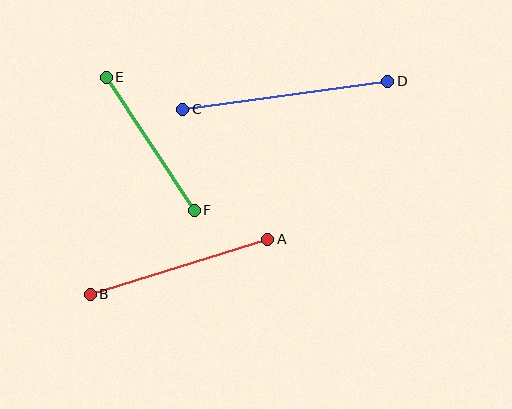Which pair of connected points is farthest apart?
Points C and D are farthest apart.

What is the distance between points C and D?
The distance is approximately 207 pixels.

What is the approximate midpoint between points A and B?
The midpoint is at approximately (179, 267) pixels.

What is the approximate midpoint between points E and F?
The midpoint is at approximately (150, 144) pixels.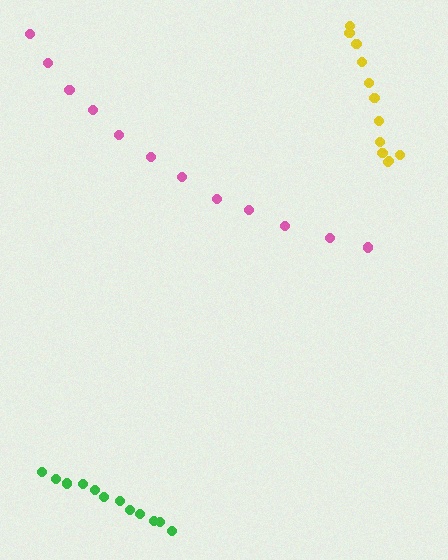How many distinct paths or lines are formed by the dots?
There are 3 distinct paths.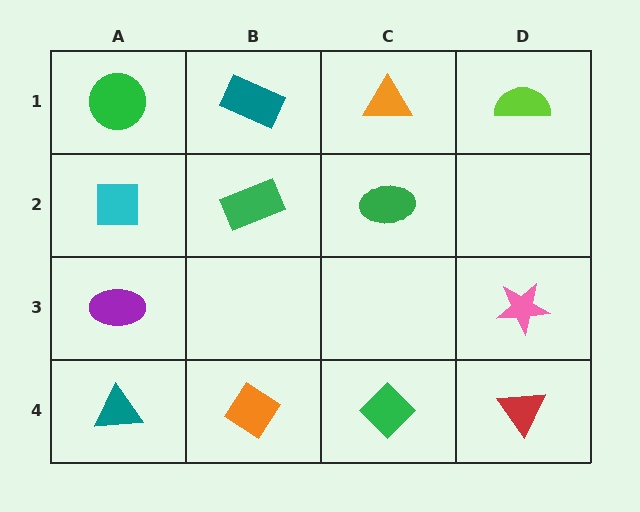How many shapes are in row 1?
4 shapes.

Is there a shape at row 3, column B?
No, that cell is empty.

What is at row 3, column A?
A purple ellipse.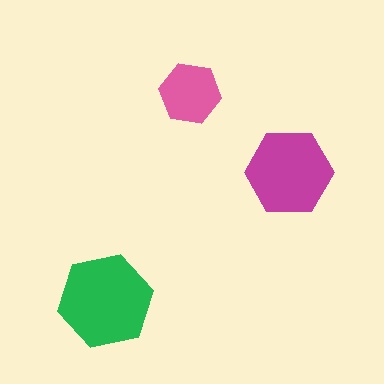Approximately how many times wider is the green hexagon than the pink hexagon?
About 1.5 times wider.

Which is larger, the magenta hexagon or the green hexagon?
The green one.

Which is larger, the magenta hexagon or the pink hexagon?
The magenta one.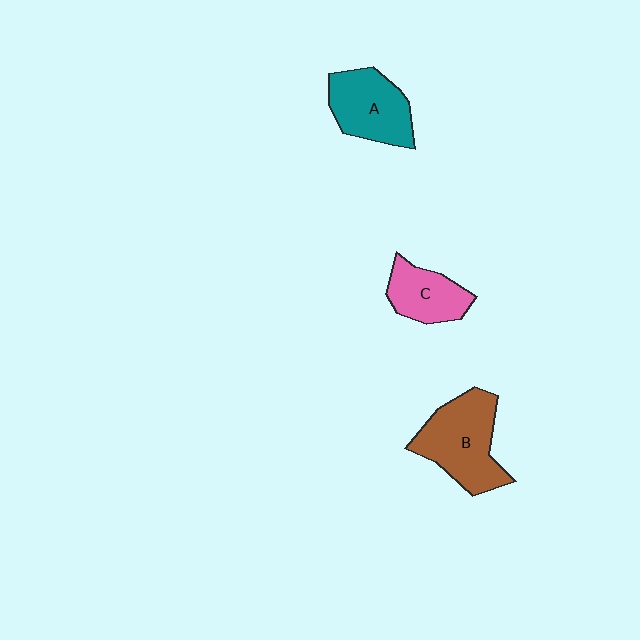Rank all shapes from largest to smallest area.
From largest to smallest: B (brown), A (teal), C (pink).